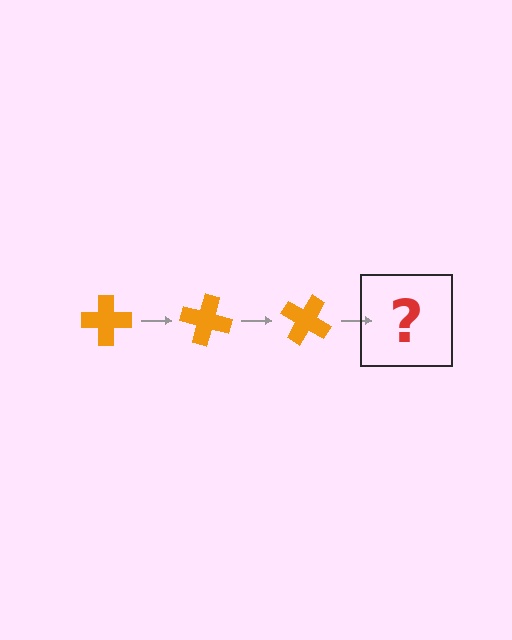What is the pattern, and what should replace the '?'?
The pattern is that the cross rotates 15 degrees each step. The '?' should be an orange cross rotated 45 degrees.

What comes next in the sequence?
The next element should be an orange cross rotated 45 degrees.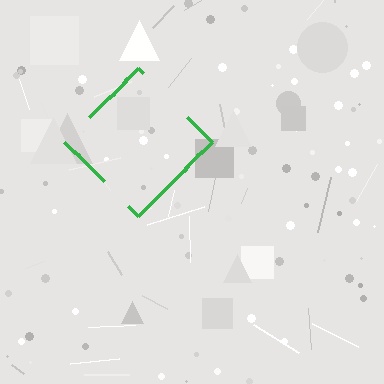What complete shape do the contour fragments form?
The contour fragments form a diamond.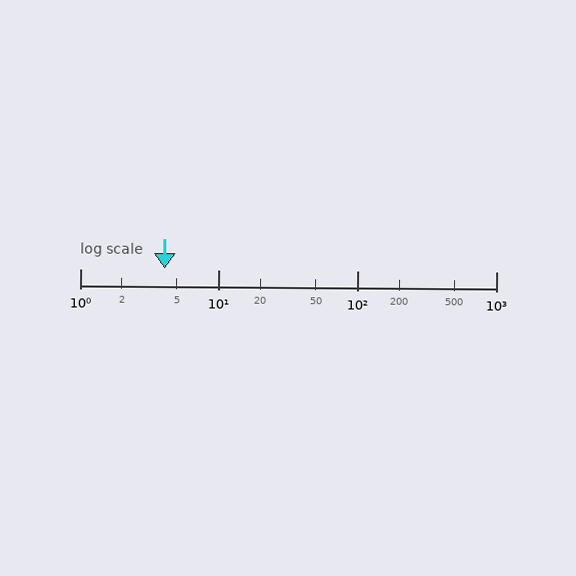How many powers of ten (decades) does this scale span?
The scale spans 3 decades, from 1 to 1000.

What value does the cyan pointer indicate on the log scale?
The pointer indicates approximately 4.1.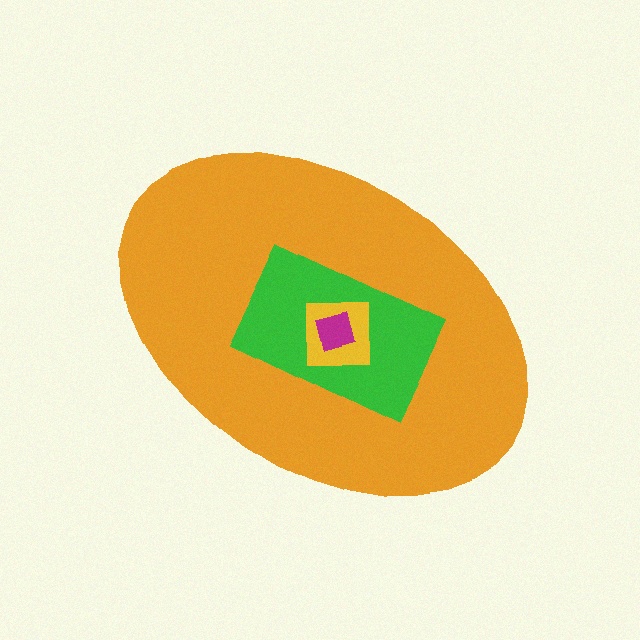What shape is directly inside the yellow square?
The magenta diamond.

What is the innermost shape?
The magenta diamond.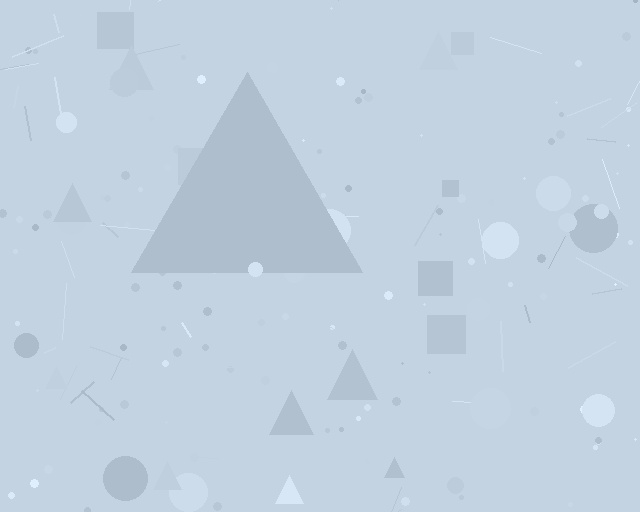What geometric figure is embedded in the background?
A triangle is embedded in the background.